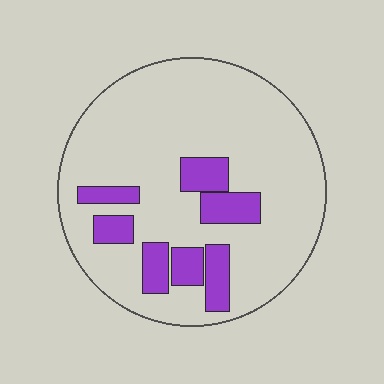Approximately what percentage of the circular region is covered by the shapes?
Approximately 20%.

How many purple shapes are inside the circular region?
7.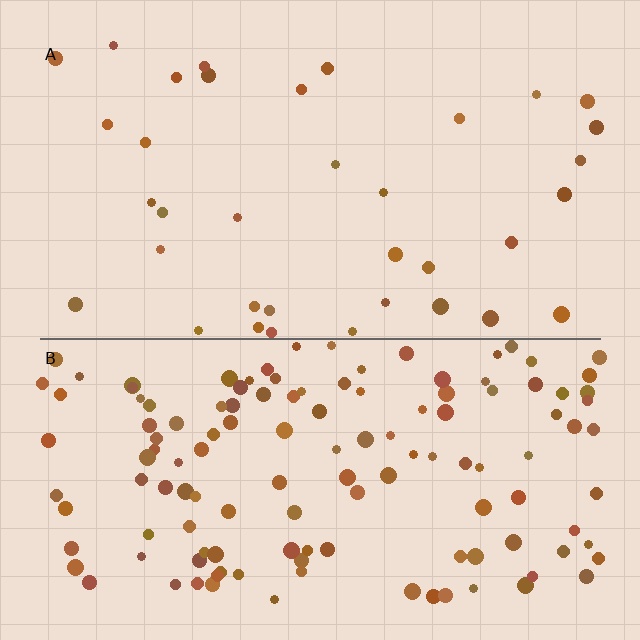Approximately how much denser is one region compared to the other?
Approximately 3.7× — region B over region A.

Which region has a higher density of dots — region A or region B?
B (the bottom).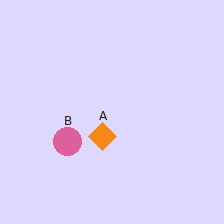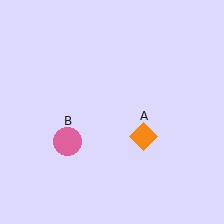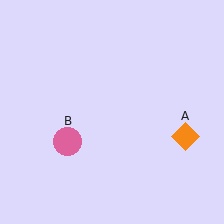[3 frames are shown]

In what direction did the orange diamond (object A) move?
The orange diamond (object A) moved right.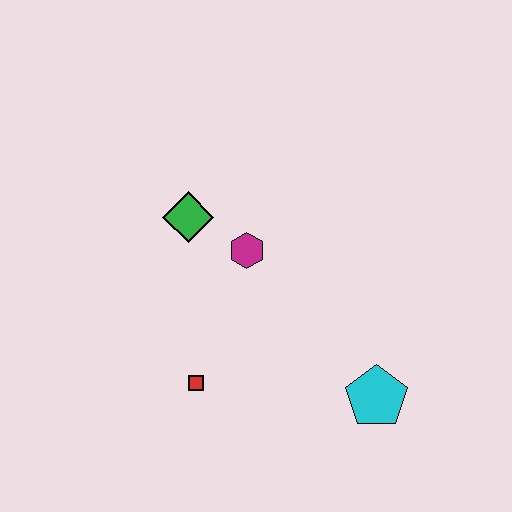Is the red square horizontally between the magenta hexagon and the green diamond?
Yes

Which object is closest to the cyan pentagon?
The red square is closest to the cyan pentagon.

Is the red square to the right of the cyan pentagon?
No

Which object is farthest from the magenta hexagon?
The cyan pentagon is farthest from the magenta hexagon.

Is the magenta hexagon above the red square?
Yes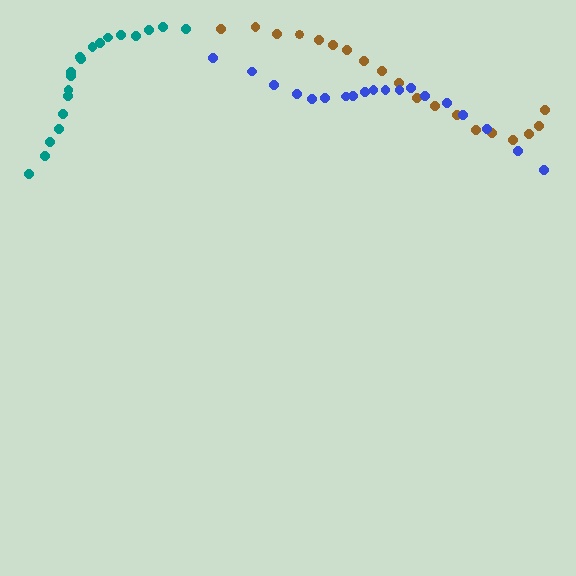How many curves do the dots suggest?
There are 3 distinct paths.